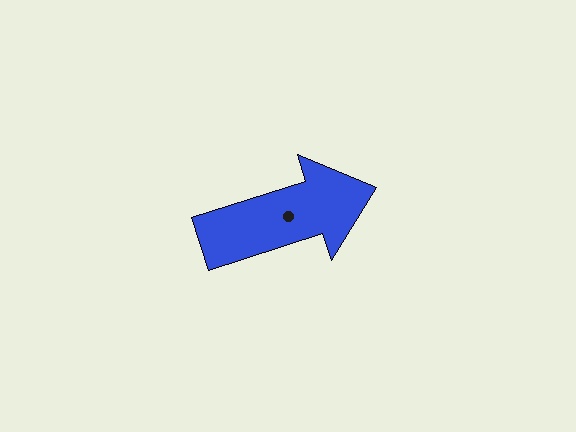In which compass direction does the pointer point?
East.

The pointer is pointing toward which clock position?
Roughly 2 o'clock.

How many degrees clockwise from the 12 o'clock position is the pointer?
Approximately 72 degrees.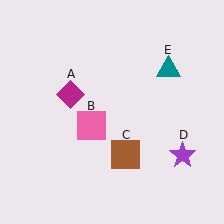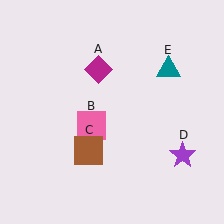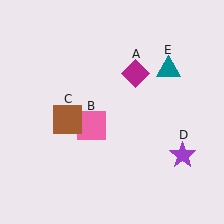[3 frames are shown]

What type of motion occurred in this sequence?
The magenta diamond (object A), brown square (object C) rotated clockwise around the center of the scene.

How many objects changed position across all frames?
2 objects changed position: magenta diamond (object A), brown square (object C).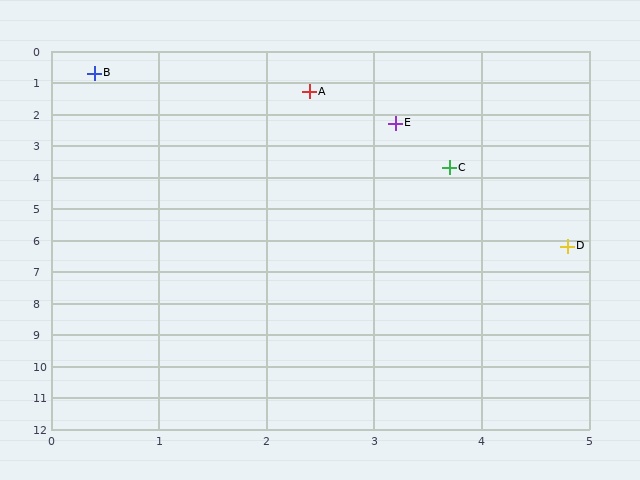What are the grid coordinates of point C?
Point C is at approximately (3.7, 3.7).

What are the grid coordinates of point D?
Point D is at approximately (4.8, 6.2).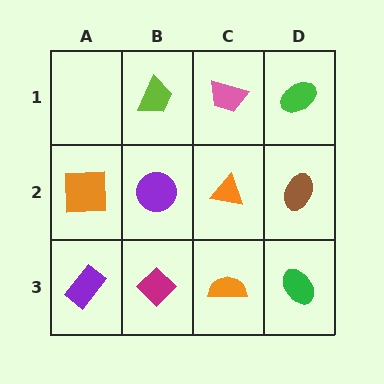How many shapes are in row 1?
3 shapes.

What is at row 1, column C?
A pink trapezoid.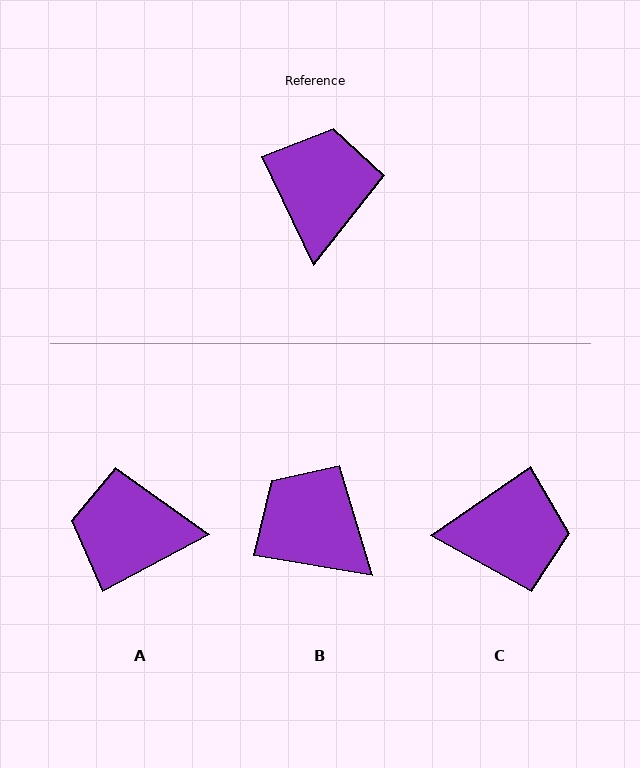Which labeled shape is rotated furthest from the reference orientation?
A, about 93 degrees away.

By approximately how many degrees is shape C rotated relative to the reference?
Approximately 81 degrees clockwise.